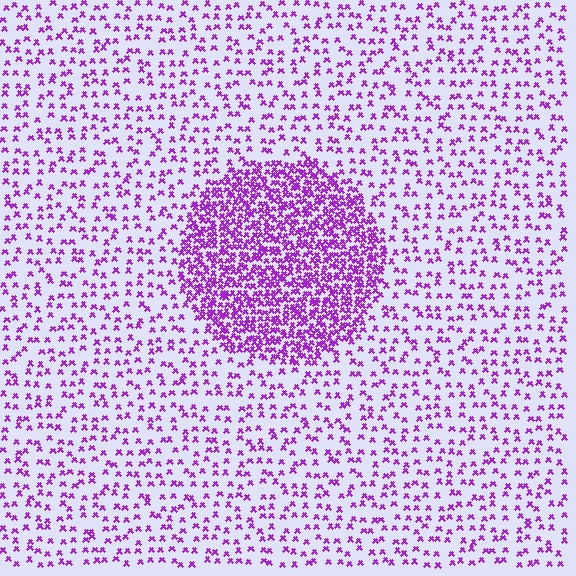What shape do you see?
I see a circle.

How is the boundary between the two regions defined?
The boundary is defined by a change in element density (approximately 3.0x ratio). All elements are the same color, size, and shape.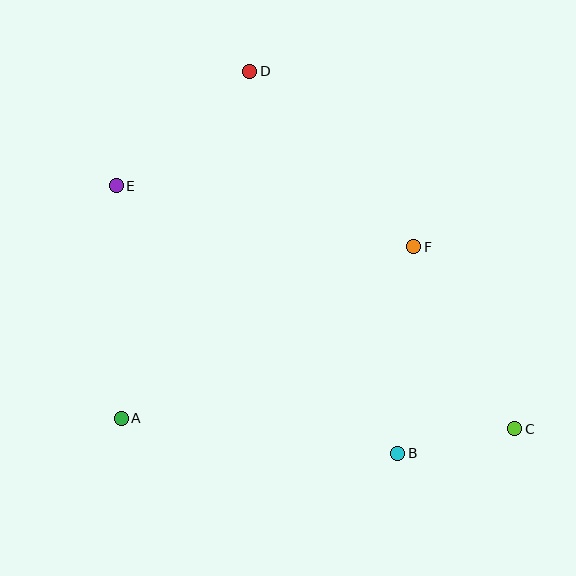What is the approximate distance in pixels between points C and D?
The distance between C and D is approximately 445 pixels.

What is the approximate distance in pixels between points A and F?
The distance between A and F is approximately 339 pixels.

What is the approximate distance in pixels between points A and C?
The distance between A and C is approximately 394 pixels.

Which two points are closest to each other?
Points B and C are closest to each other.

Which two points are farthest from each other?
Points C and E are farthest from each other.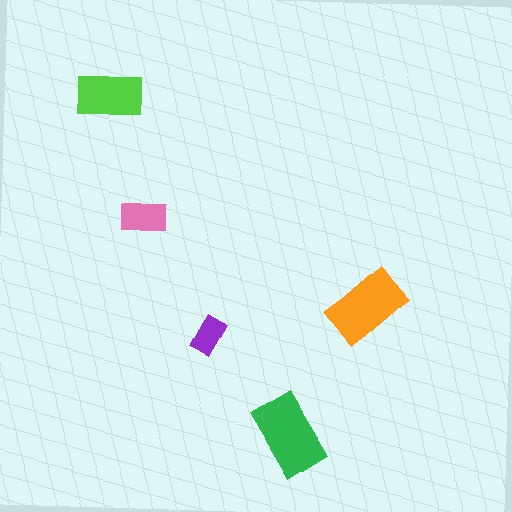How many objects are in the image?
There are 5 objects in the image.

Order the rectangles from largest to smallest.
the green one, the orange one, the lime one, the pink one, the purple one.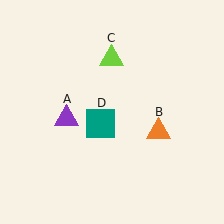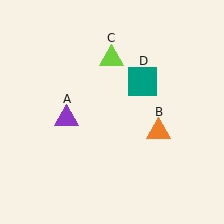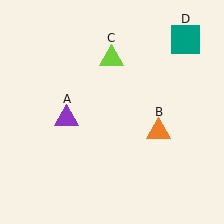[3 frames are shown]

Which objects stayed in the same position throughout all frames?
Purple triangle (object A) and orange triangle (object B) and lime triangle (object C) remained stationary.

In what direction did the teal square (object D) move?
The teal square (object D) moved up and to the right.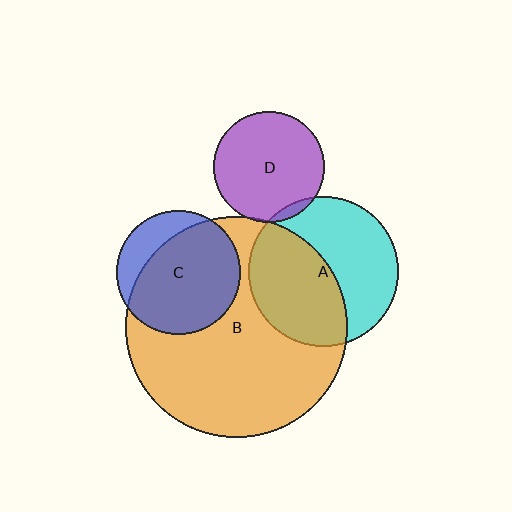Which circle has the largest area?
Circle B (orange).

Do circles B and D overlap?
Yes.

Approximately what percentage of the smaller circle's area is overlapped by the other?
Approximately 5%.